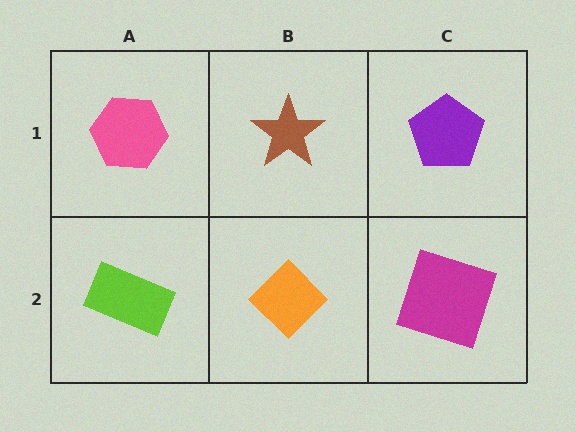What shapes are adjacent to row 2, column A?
A pink hexagon (row 1, column A), an orange diamond (row 2, column B).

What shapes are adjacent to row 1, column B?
An orange diamond (row 2, column B), a pink hexagon (row 1, column A), a purple pentagon (row 1, column C).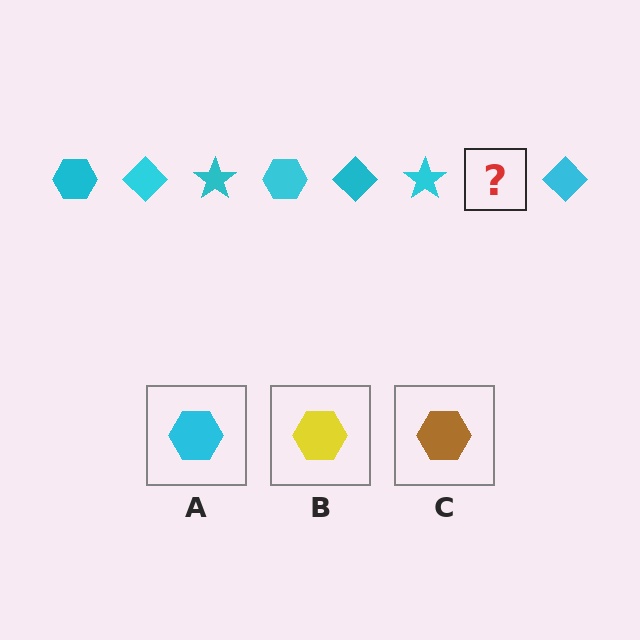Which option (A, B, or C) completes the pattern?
A.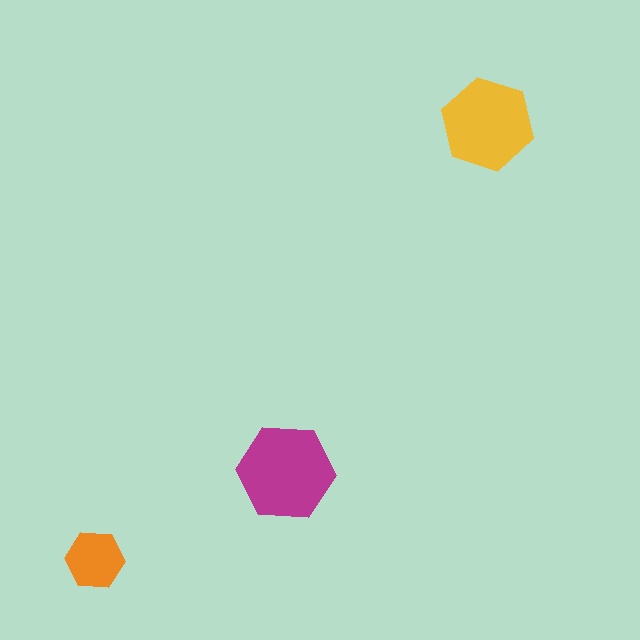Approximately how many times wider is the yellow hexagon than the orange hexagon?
About 1.5 times wider.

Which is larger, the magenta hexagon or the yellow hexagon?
The magenta one.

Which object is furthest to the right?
The yellow hexagon is rightmost.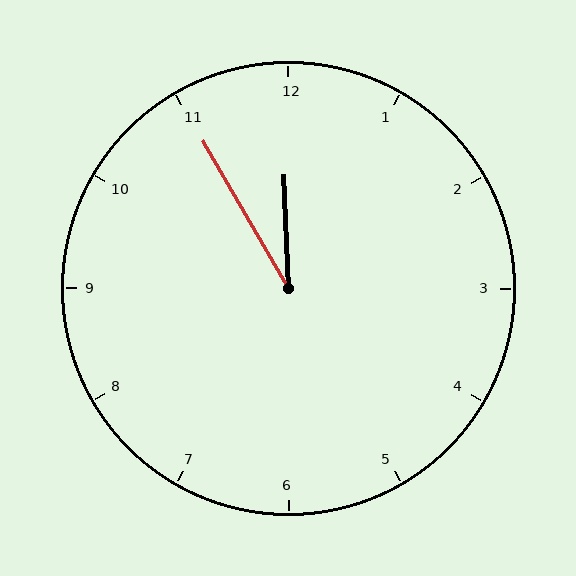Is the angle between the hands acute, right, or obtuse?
It is acute.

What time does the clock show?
11:55.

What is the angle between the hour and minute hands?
Approximately 28 degrees.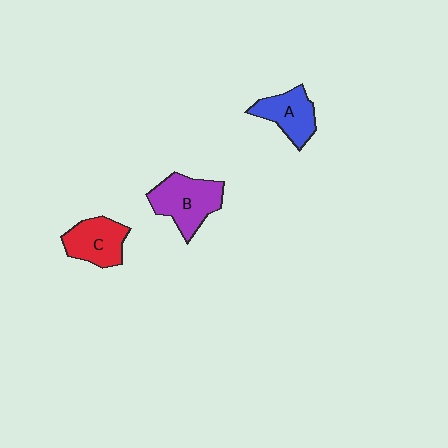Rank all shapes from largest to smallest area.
From largest to smallest: B (purple), C (red), A (blue).